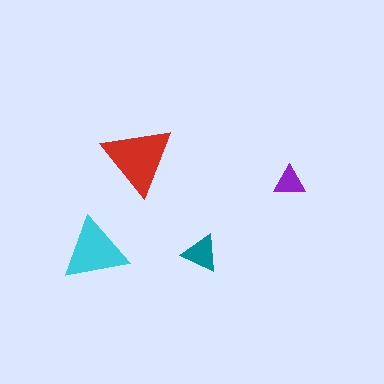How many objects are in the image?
There are 4 objects in the image.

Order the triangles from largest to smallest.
the red one, the cyan one, the teal one, the purple one.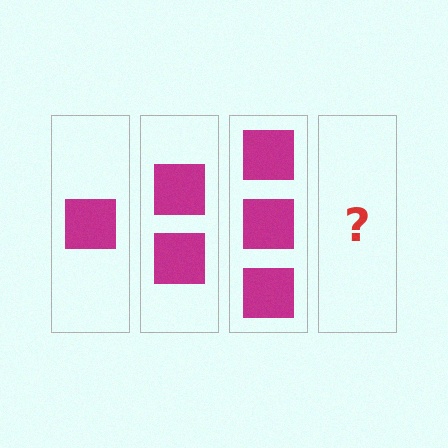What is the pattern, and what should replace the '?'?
The pattern is that each step adds one more square. The '?' should be 4 squares.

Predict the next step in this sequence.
The next step is 4 squares.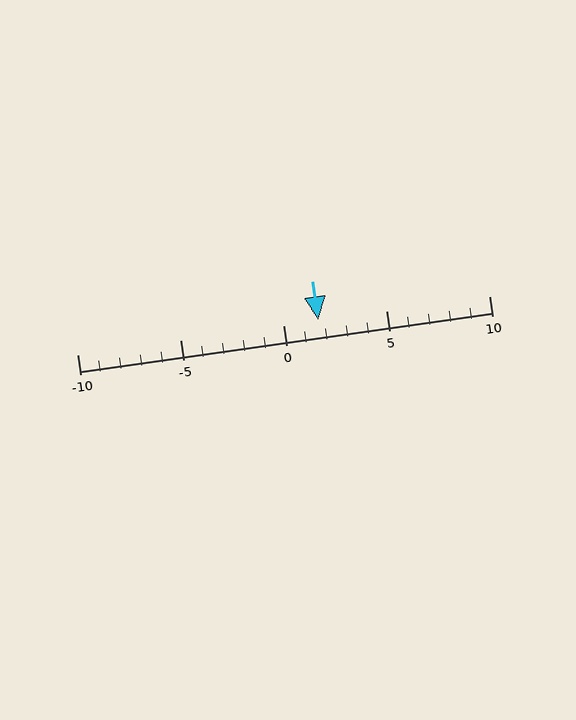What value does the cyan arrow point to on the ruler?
The cyan arrow points to approximately 2.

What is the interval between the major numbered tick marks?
The major tick marks are spaced 5 units apart.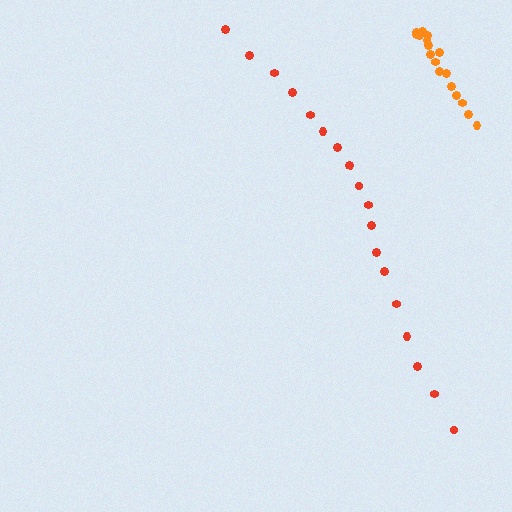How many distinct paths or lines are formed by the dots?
There are 2 distinct paths.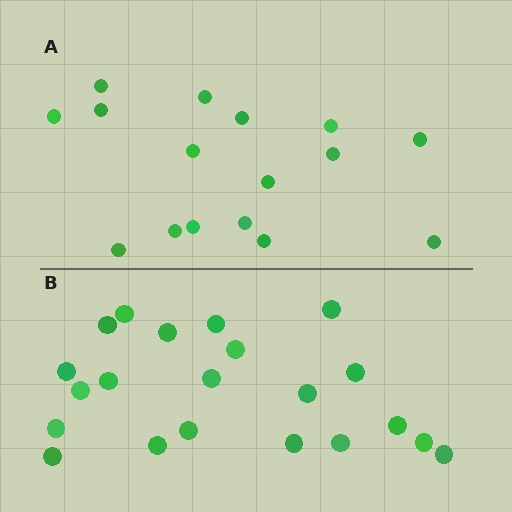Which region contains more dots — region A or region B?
Region B (the bottom region) has more dots.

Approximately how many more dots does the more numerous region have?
Region B has about 5 more dots than region A.